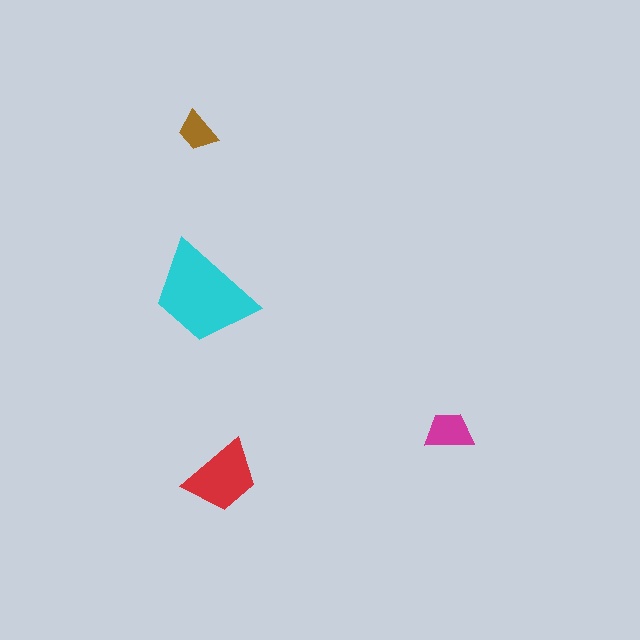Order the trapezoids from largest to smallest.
the cyan one, the red one, the magenta one, the brown one.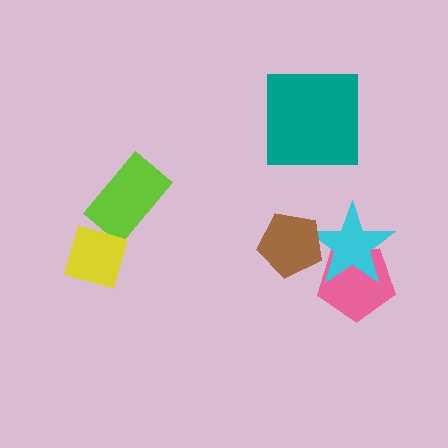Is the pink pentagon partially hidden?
Yes, it is partially covered by another shape.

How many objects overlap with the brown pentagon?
1 object overlaps with the brown pentagon.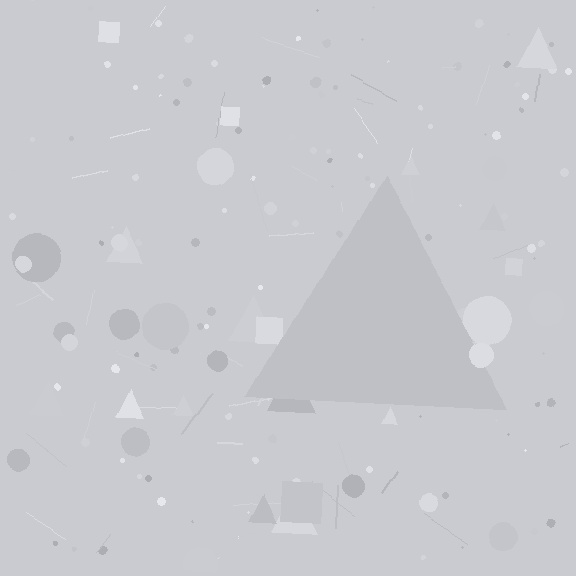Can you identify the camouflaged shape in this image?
The camouflaged shape is a triangle.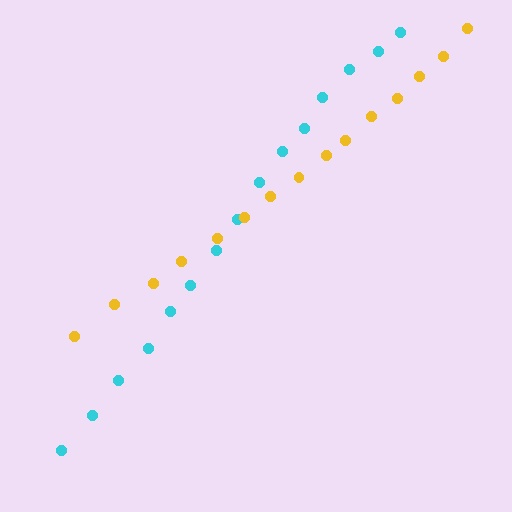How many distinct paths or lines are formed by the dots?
There are 2 distinct paths.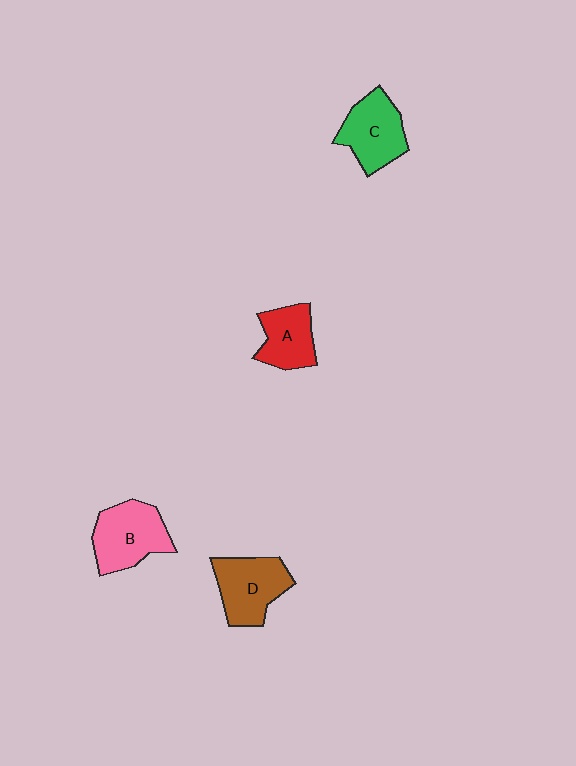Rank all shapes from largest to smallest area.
From largest to smallest: B (pink), D (brown), C (green), A (red).